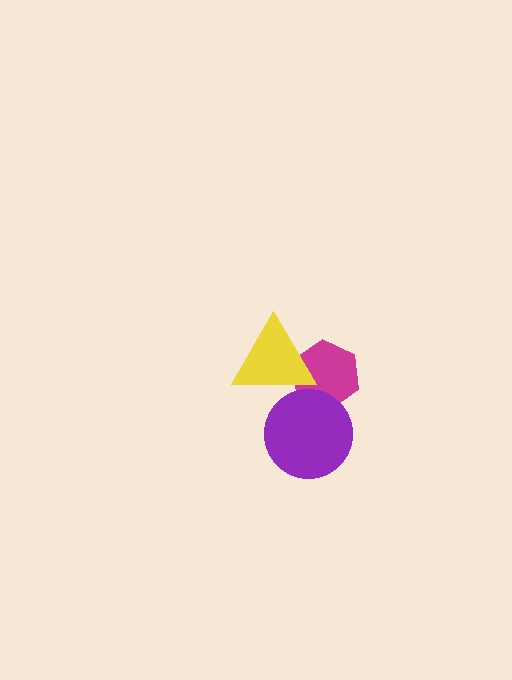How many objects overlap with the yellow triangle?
2 objects overlap with the yellow triangle.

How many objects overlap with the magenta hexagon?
2 objects overlap with the magenta hexagon.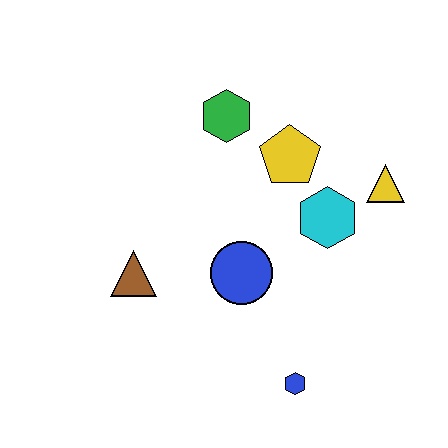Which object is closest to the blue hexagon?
The blue circle is closest to the blue hexagon.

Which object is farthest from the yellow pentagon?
The blue hexagon is farthest from the yellow pentagon.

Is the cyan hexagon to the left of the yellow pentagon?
No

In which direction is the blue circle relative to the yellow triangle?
The blue circle is to the left of the yellow triangle.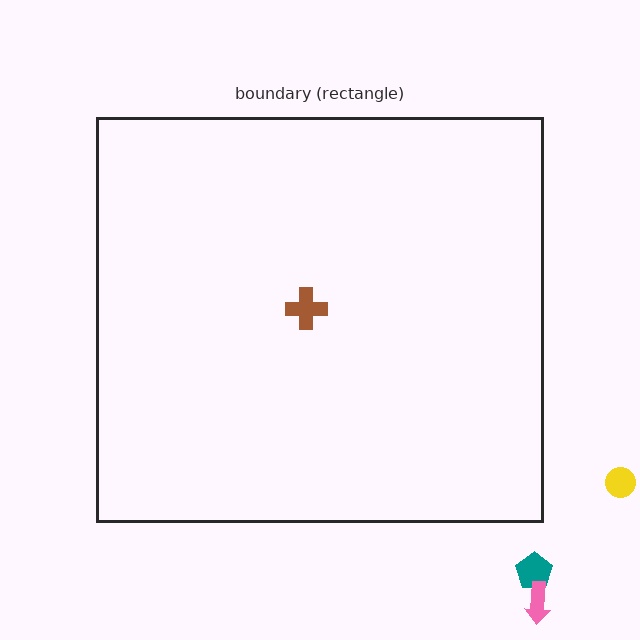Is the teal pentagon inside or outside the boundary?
Outside.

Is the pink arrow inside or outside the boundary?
Outside.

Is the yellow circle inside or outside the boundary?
Outside.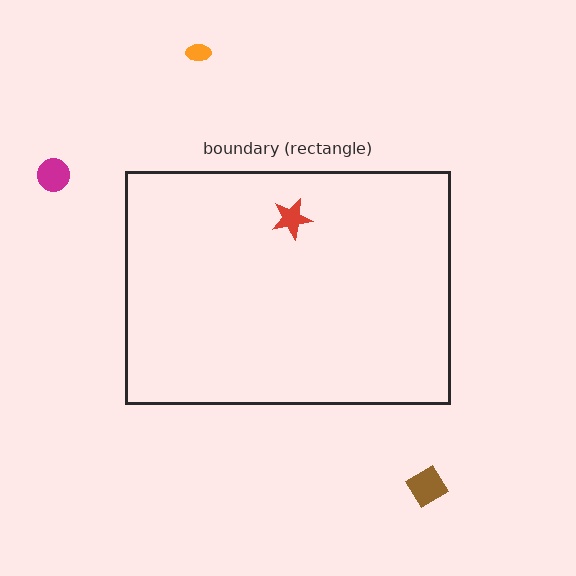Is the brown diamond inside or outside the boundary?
Outside.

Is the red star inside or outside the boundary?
Inside.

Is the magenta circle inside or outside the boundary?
Outside.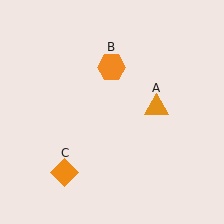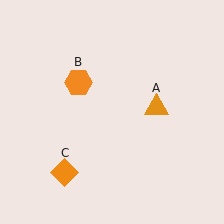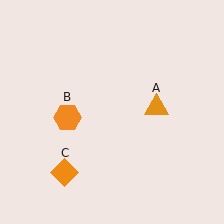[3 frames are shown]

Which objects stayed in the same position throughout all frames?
Orange triangle (object A) and orange diamond (object C) remained stationary.